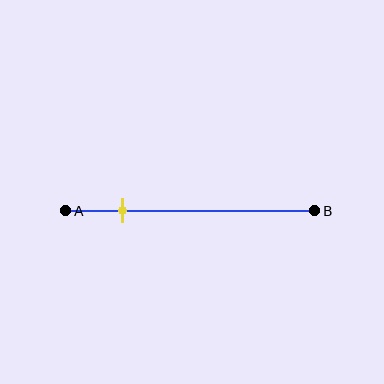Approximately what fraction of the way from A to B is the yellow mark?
The yellow mark is approximately 25% of the way from A to B.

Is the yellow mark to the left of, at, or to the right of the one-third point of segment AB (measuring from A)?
The yellow mark is to the left of the one-third point of segment AB.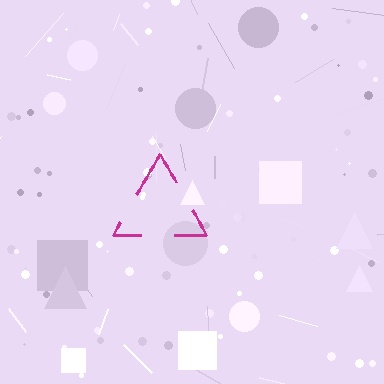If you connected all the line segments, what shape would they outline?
They would outline a triangle.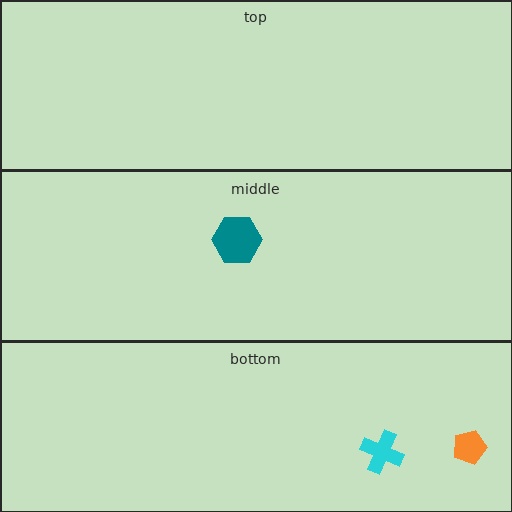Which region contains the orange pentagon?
The bottom region.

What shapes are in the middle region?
The teal hexagon.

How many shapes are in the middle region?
1.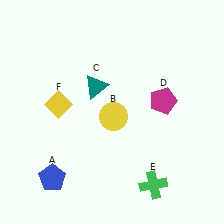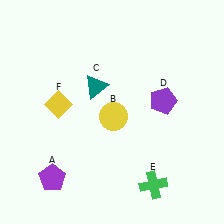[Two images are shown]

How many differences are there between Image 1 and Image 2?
There are 2 differences between the two images.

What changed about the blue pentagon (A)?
In Image 1, A is blue. In Image 2, it changed to purple.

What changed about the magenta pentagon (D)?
In Image 1, D is magenta. In Image 2, it changed to purple.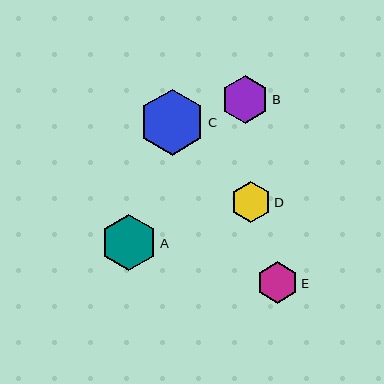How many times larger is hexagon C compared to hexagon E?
Hexagon C is approximately 1.6 times the size of hexagon E.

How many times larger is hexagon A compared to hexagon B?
Hexagon A is approximately 1.2 times the size of hexagon B.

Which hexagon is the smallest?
Hexagon D is the smallest with a size of approximately 41 pixels.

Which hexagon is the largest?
Hexagon C is the largest with a size of approximately 66 pixels.